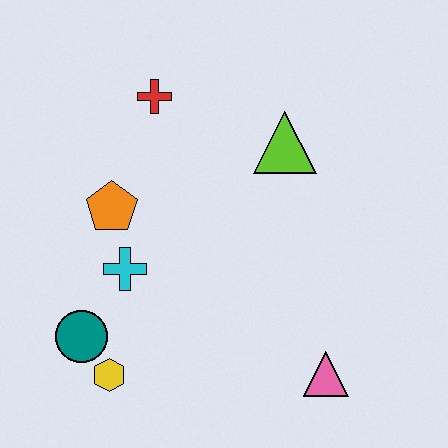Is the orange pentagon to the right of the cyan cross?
No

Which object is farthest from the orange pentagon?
The pink triangle is farthest from the orange pentagon.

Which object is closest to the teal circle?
The yellow hexagon is closest to the teal circle.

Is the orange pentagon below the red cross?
Yes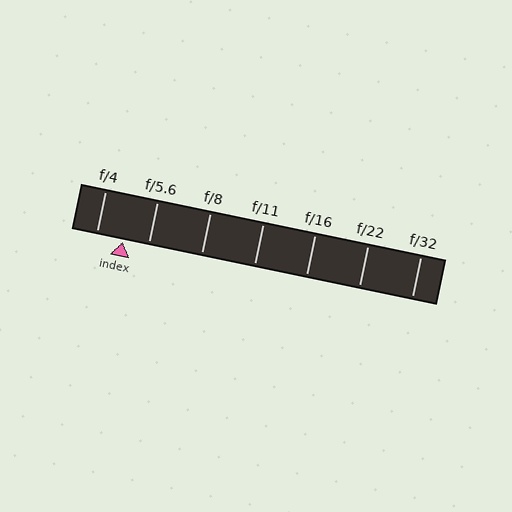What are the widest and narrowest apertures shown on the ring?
The widest aperture shown is f/4 and the narrowest is f/32.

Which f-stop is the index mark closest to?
The index mark is closest to f/5.6.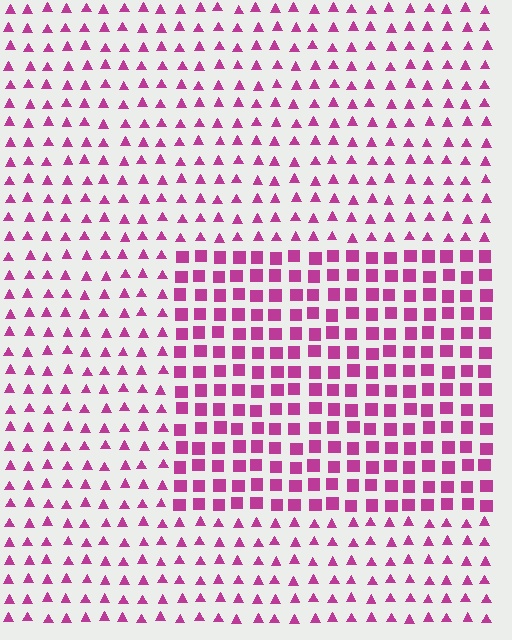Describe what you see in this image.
The image is filled with small magenta elements arranged in a uniform grid. A rectangle-shaped region contains squares, while the surrounding area contains triangles. The boundary is defined purely by the change in element shape.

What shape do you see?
I see a rectangle.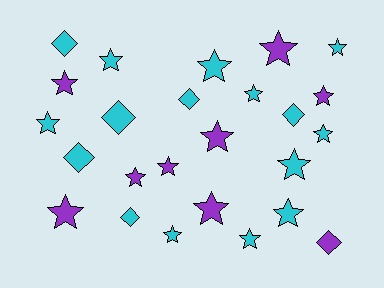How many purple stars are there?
There are 8 purple stars.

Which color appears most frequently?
Cyan, with 16 objects.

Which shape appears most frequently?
Star, with 18 objects.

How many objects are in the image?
There are 25 objects.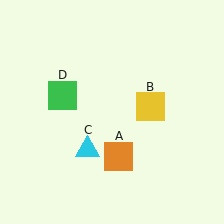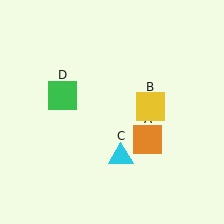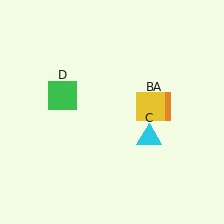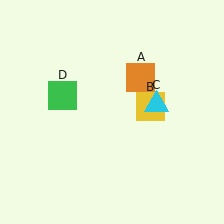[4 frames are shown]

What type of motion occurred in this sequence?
The orange square (object A), cyan triangle (object C) rotated counterclockwise around the center of the scene.